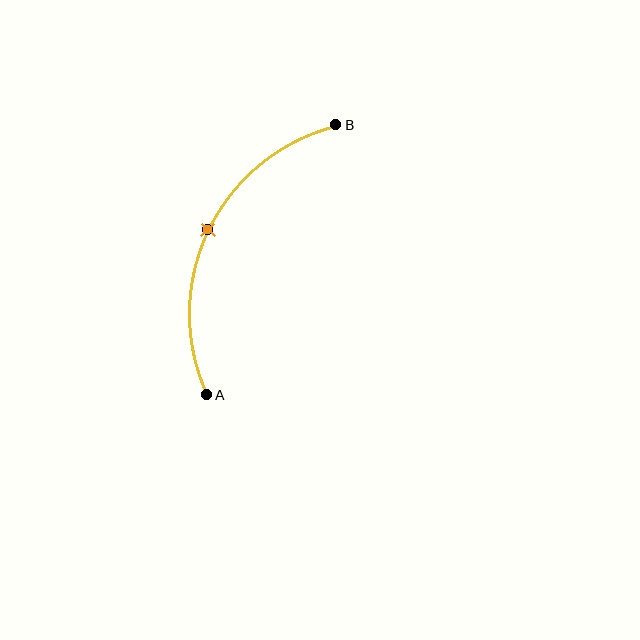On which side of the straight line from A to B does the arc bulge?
The arc bulges to the left of the straight line connecting A and B.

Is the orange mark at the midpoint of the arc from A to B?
Yes. The orange mark lies on the arc at equal arc-length from both A and B — it is the arc midpoint.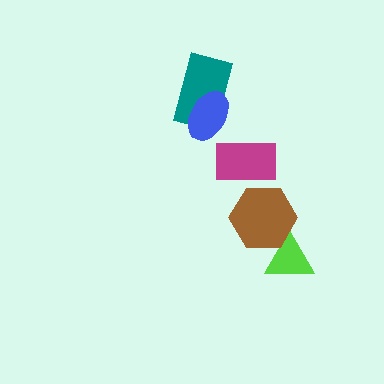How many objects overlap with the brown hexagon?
1 object overlaps with the brown hexagon.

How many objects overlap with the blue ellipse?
1 object overlaps with the blue ellipse.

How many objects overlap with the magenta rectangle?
0 objects overlap with the magenta rectangle.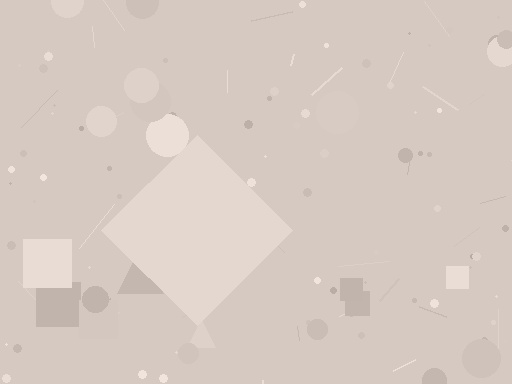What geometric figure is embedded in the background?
A diamond is embedded in the background.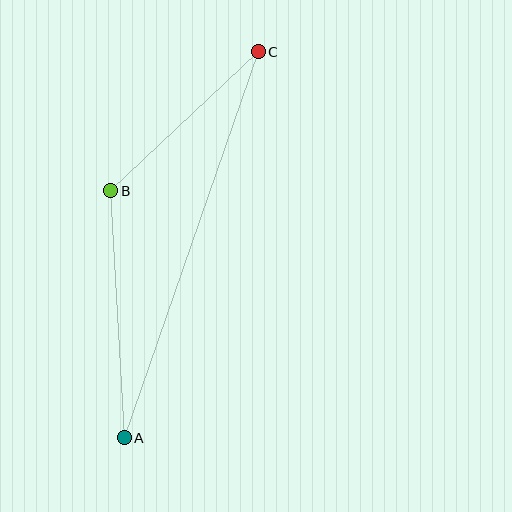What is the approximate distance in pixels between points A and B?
The distance between A and B is approximately 248 pixels.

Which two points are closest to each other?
Points B and C are closest to each other.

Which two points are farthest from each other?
Points A and C are farthest from each other.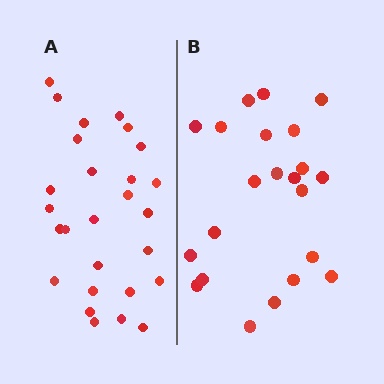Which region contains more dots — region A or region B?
Region A (the left region) has more dots.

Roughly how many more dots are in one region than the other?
Region A has about 5 more dots than region B.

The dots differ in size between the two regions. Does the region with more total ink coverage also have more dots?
No. Region B has more total ink coverage because its dots are larger, but region A actually contains more individual dots. Total area can be misleading — the number of items is what matters here.